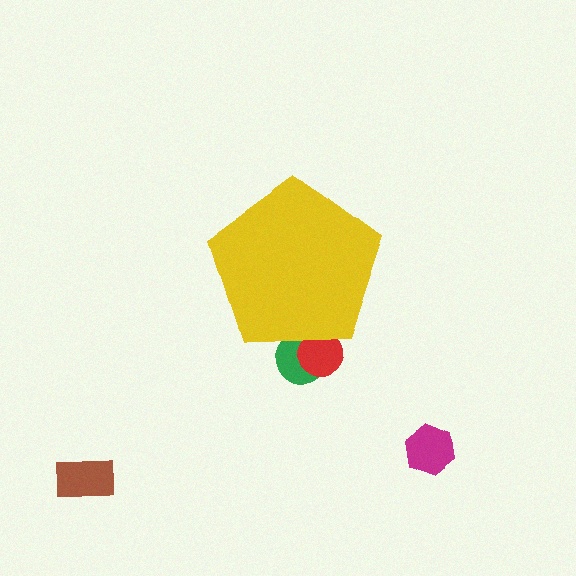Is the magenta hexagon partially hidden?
No, the magenta hexagon is fully visible.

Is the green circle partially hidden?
Yes, the green circle is partially hidden behind the yellow pentagon.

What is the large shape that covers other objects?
A yellow pentagon.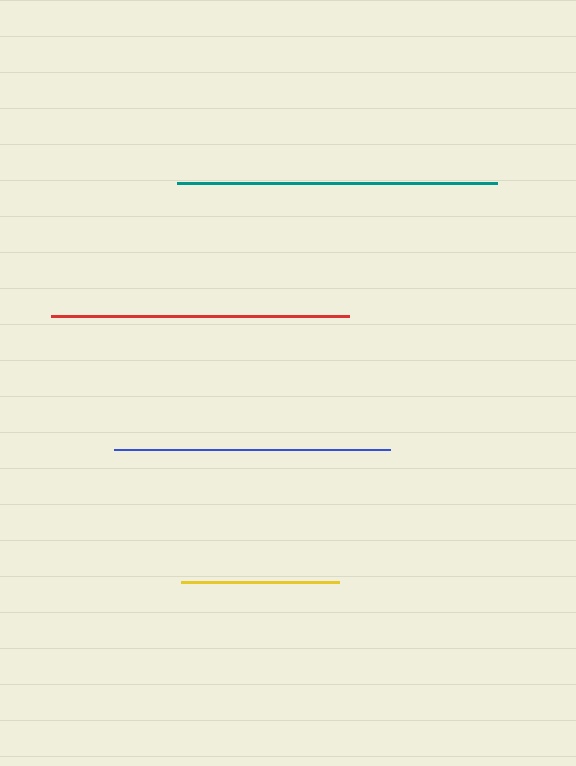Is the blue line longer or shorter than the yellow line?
The blue line is longer than the yellow line.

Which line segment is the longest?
The teal line is the longest at approximately 319 pixels.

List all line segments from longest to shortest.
From longest to shortest: teal, red, blue, yellow.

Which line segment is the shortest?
The yellow line is the shortest at approximately 158 pixels.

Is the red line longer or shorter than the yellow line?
The red line is longer than the yellow line.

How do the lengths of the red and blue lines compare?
The red and blue lines are approximately the same length.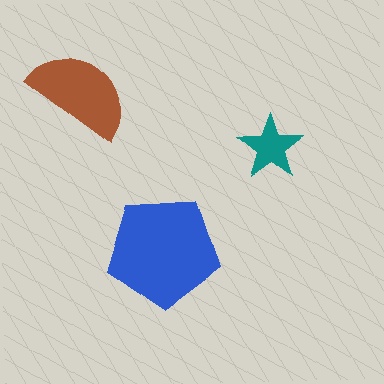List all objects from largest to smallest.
The blue pentagon, the brown semicircle, the teal star.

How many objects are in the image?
There are 3 objects in the image.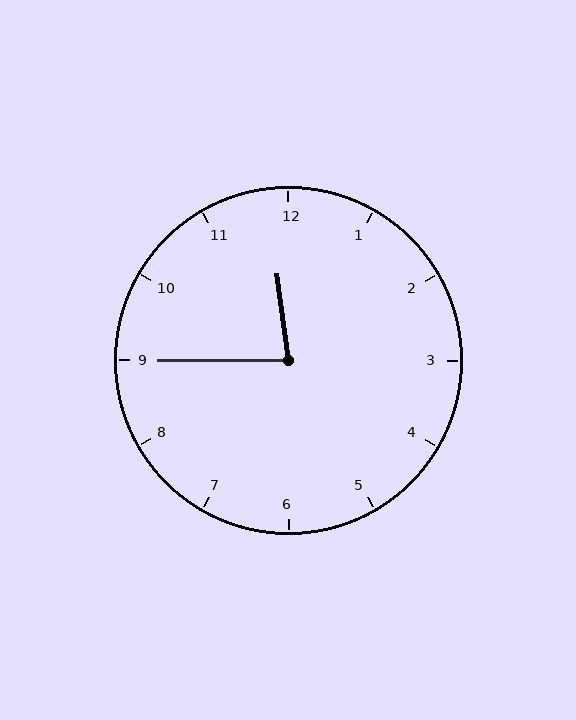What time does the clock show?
11:45.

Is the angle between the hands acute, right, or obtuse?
It is acute.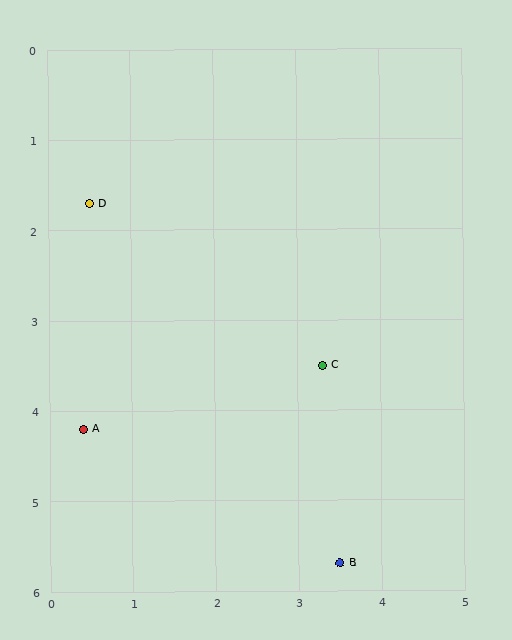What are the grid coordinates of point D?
Point D is at approximately (0.5, 1.7).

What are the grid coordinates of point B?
Point B is at approximately (3.5, 5.7).